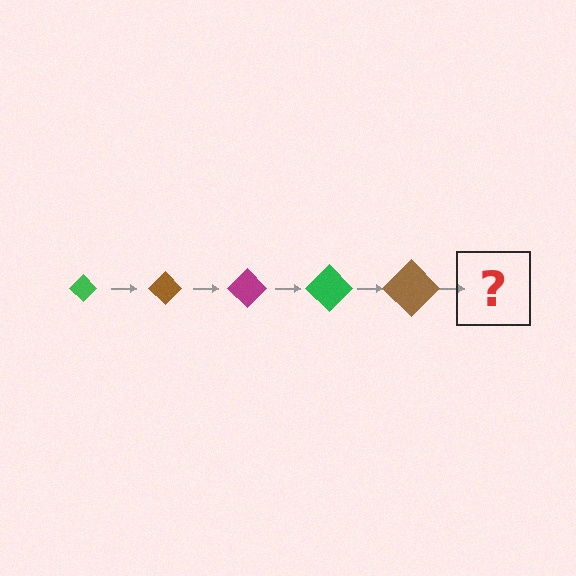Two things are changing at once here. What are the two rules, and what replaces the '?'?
The two rules are that the diamond grows larger each step and the color cycles through green, brown, and magenta. The '?' should be a magenta diamond, larger than the previous one.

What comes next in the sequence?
The next element should be a magenta diamond, larger than the previous one.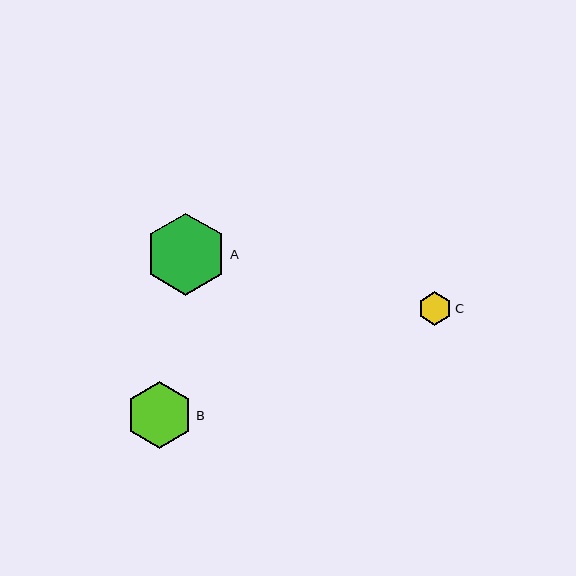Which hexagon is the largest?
Hexagon A is the largest with a size of approximately 82 pixels.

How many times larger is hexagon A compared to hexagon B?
Hexagon A is approximately 1.2 times the size of hexagon B.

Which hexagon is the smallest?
Hexagon C is the smallest with a size of approximately 34 pixels.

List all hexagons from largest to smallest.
From largest to smallest: A, B, C.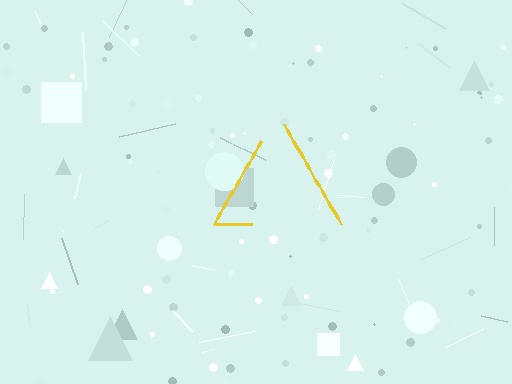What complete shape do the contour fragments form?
The contour fragments form a triangle.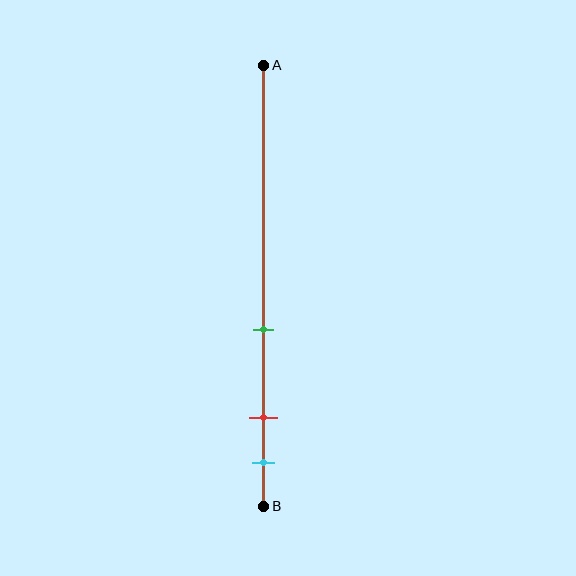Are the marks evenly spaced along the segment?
No, the marks are not evenly spaced.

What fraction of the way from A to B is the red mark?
The red mark is approximately 80% (0.8) of the way from A to B.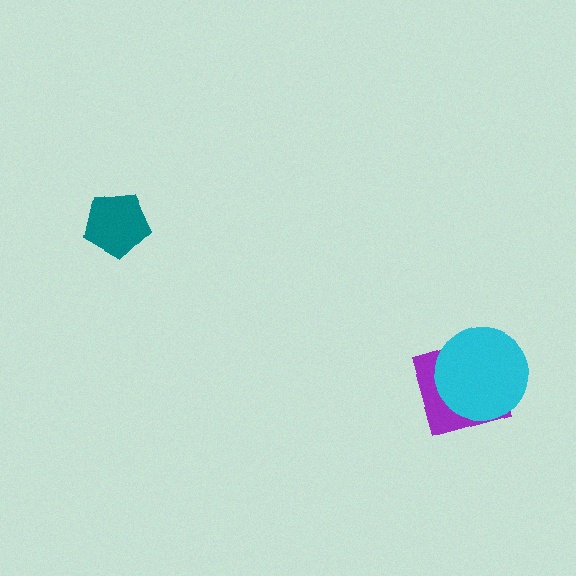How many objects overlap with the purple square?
1 object overlaps with the purple square.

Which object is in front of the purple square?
The cyan circle is in front of the purple square.